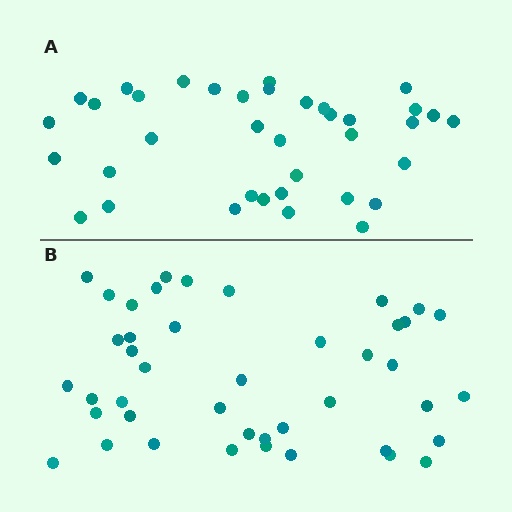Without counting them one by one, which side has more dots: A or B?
Region B (the bottom region) has more dots.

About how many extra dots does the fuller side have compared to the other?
Region B has about 6 more dots than region A.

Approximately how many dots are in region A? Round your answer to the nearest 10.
About 40 dots. (The exact count is 37, which rounds to 40.)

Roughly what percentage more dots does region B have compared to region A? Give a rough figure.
About 15% more.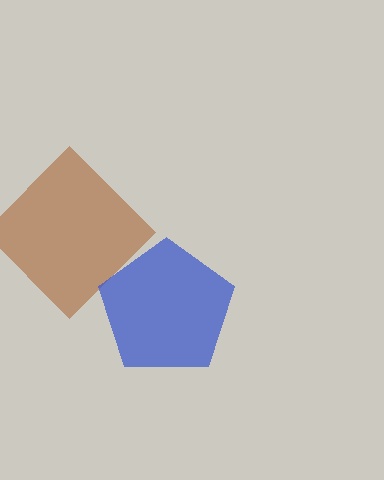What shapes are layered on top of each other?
The layered shapes are: a brown diamond, a blue pentagon.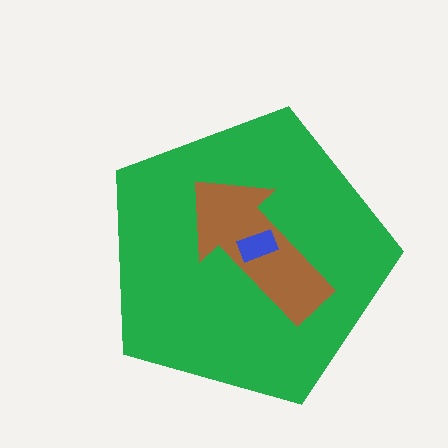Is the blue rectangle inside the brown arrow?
Yes.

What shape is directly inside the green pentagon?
The brown arrow.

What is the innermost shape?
The blue rectangle.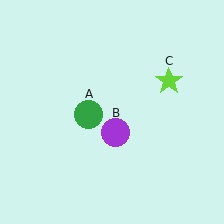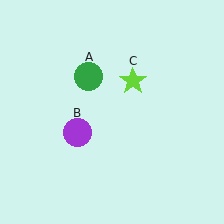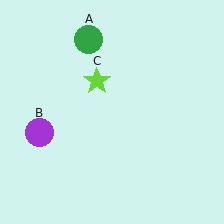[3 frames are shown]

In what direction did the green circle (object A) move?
The green circle (object A) moved up.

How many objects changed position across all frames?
3 objects changed position: green circle (object A), purple circle (object B), lime star (object C).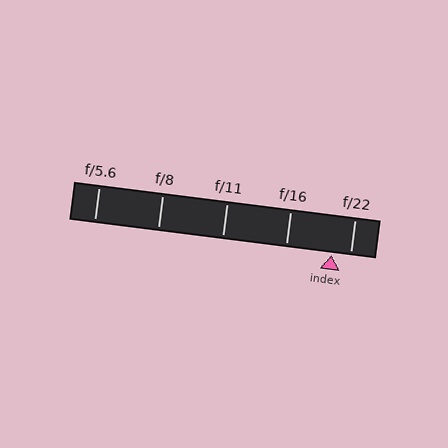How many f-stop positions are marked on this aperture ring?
There are 5 f-stop positions marked.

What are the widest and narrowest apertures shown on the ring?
The widest aperture shown is f/5.6 and the narrowest is f/22.